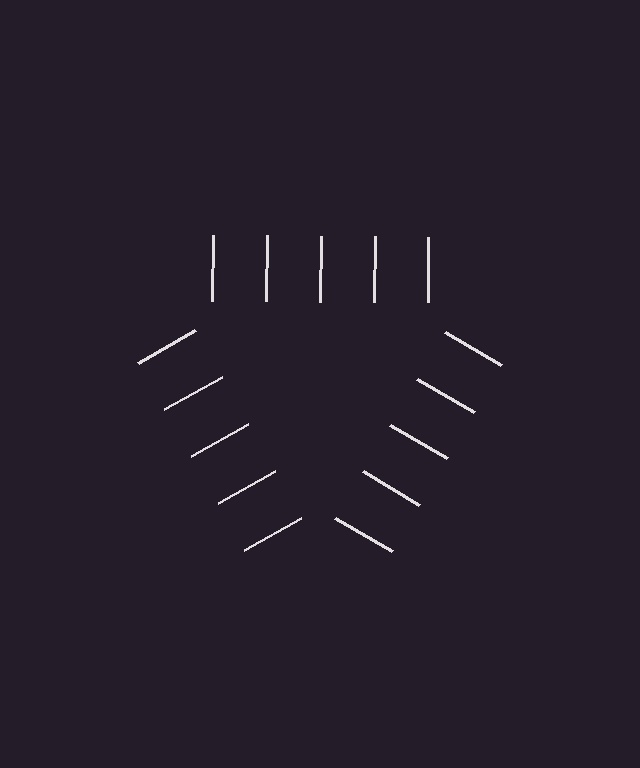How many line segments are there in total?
15 — 5 along each of the 3 edges.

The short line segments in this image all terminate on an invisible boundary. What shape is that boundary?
An illusory triangle — the line segments terminate on its edges but no continuous stroke is drawn.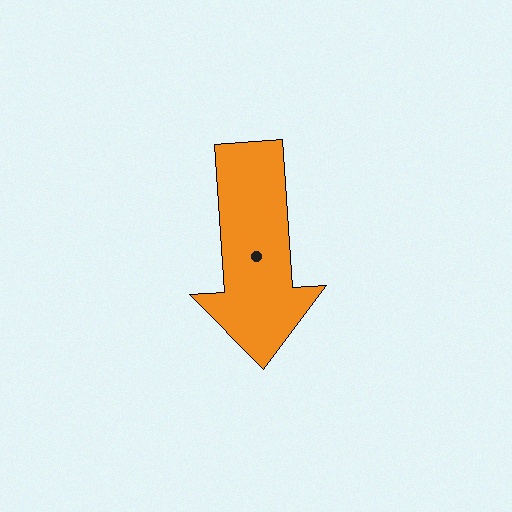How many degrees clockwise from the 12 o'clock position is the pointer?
Approximately 176 degrees.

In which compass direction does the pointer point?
South.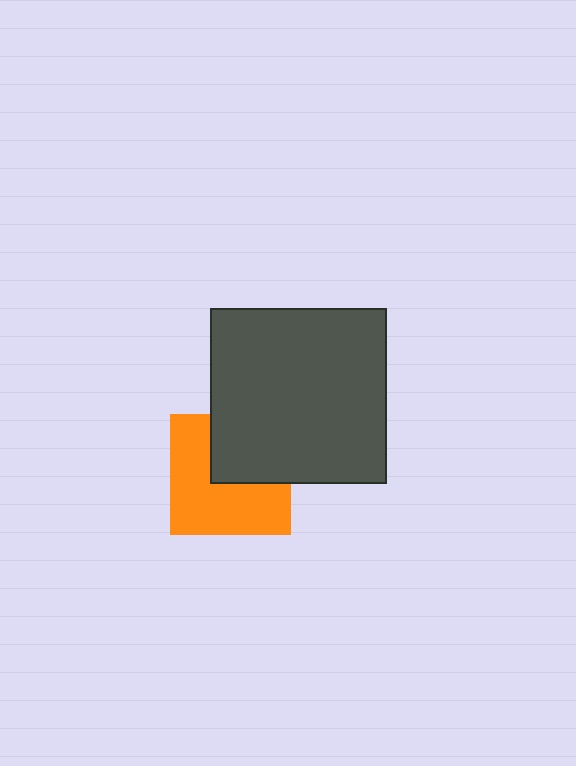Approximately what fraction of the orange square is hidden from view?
Roughly 39% of the orange square is hidden behind the dark gray square.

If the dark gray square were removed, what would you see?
You would see the complete orange square.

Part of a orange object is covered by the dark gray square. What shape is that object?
It is a square.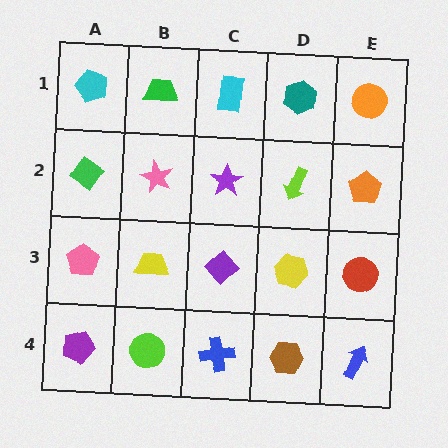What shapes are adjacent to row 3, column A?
A green diamond (row 2, column A), a purple pentagon (row 4, column A), a yellow trapezoid (row 3, column B).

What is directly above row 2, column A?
A cyan pentagon.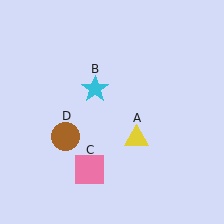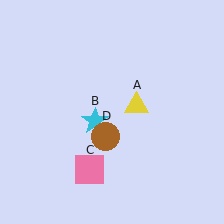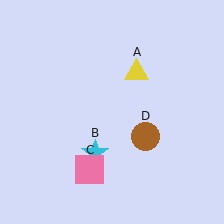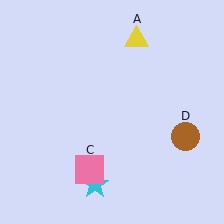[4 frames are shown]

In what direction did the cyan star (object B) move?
The cyan star (object B) moved down.